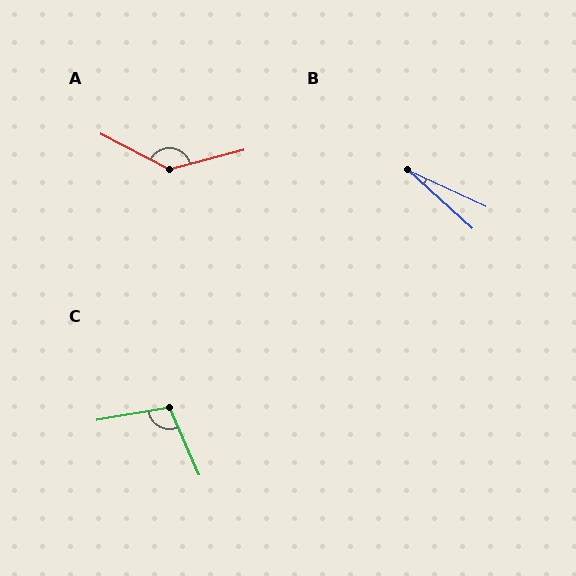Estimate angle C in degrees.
Approximately 104 degrees.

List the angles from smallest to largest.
B (17°), C (104°), A (138°).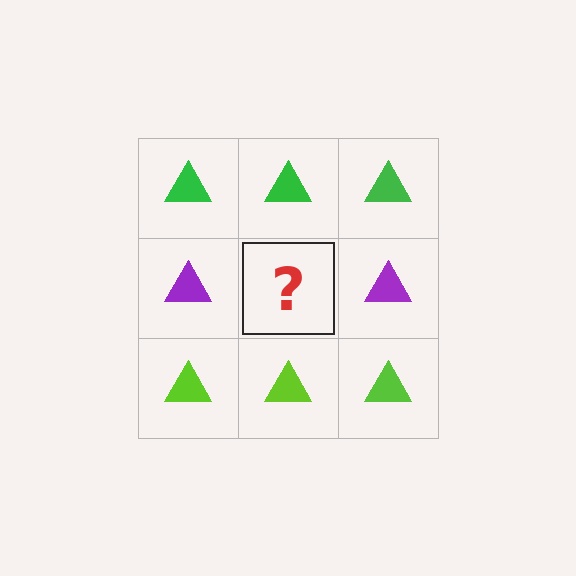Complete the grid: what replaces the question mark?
The question mark should be replaced with a purple triangle.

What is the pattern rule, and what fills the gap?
The rule is that each row has a consistent color. The gap should be filled with a purple triangle.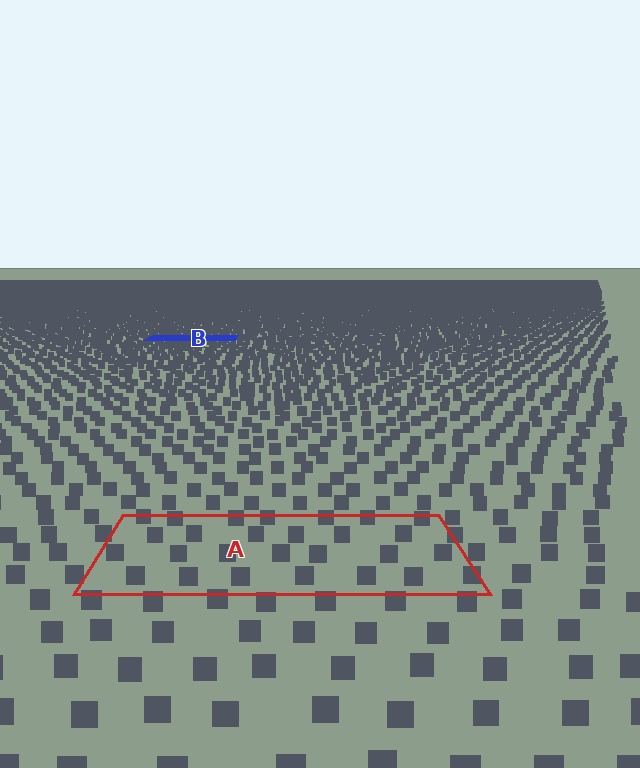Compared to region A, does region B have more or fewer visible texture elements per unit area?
Region B has more texture elements per unit area — they are packed more densely because it is farther away.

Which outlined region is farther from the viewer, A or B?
Region B is farther from the viewer — the texture elements inside it appear smaller and more densely packed.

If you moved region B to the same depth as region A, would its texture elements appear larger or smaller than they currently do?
They would appear larger. At a closer depth, the same texture elements are projected at a bigger on-screen size.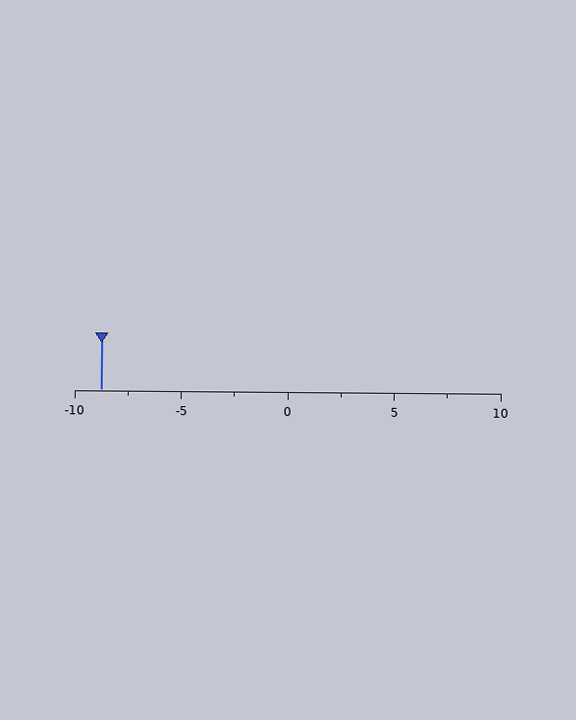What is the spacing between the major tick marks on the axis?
The major ticks are spaced 5 apart.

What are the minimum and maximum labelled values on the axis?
The axis runs from -10 to 10.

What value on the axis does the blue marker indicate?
The marker indicates approximately -8.8.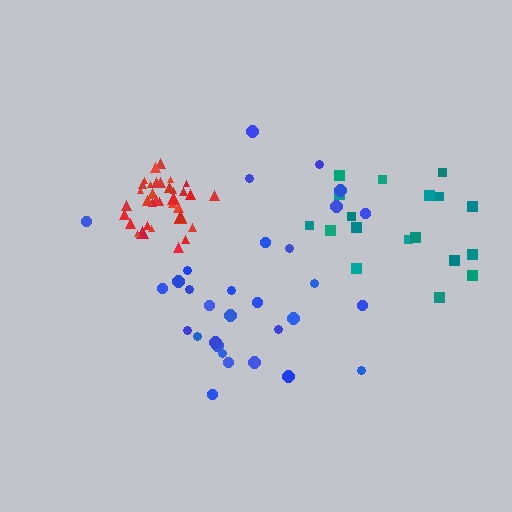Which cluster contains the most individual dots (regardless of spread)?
Red (35).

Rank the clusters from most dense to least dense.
red, blue, teal.